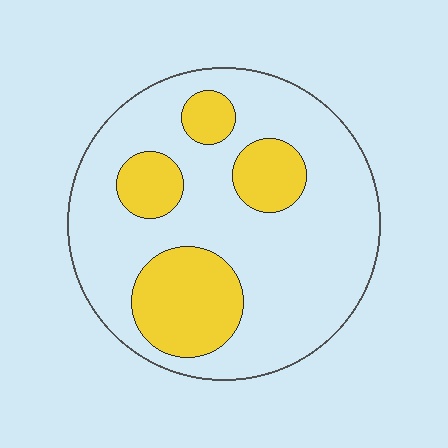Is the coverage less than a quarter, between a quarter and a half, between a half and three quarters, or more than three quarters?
Between a quarter and a half.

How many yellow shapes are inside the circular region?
4.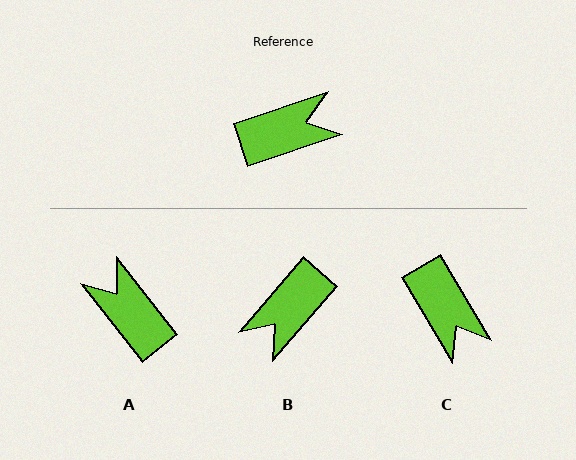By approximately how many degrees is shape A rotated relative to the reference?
Approximately 110 degrees counter-clockwise.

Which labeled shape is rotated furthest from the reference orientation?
B, about 150 degrees away.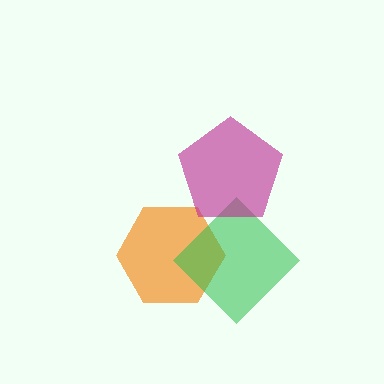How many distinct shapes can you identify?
There are 3 distinct shapes: an orange hexagon, a green diamond, a magenta pentagon.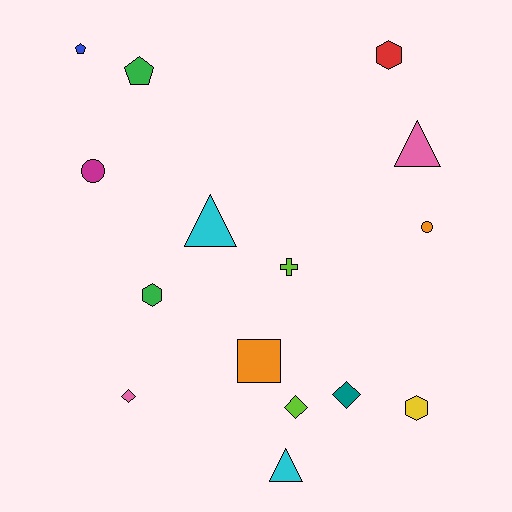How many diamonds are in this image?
There are 3 diamonds.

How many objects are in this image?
There are 15 objects.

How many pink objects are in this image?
There are 2 pink objects.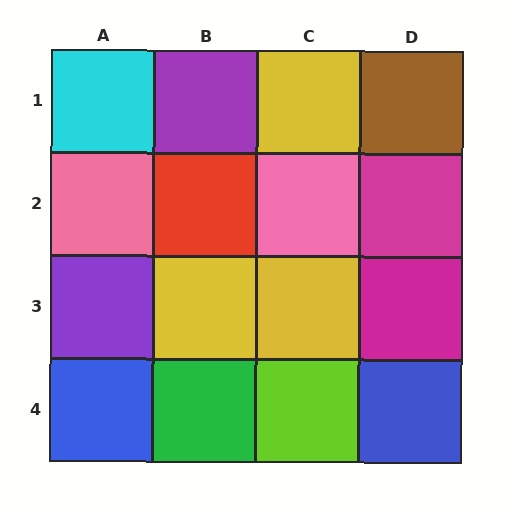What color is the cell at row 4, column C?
Lime.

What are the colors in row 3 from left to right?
Purple, yellow, yellow, magenta.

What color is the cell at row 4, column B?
Green.